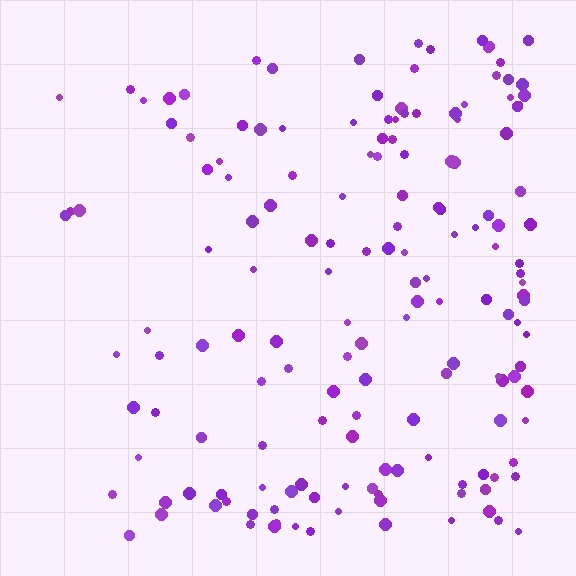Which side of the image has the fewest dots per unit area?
The left.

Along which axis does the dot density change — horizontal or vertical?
Horizontal.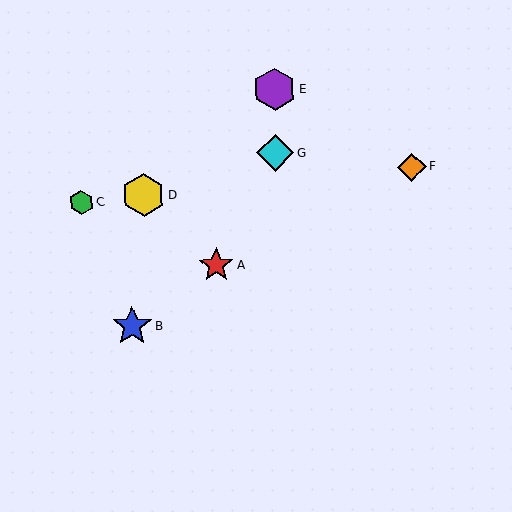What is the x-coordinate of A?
Object A is at x≈216.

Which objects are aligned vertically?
Objects E, G are aligned vertically.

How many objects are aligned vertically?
2 objects (E, G) are aligned vertically.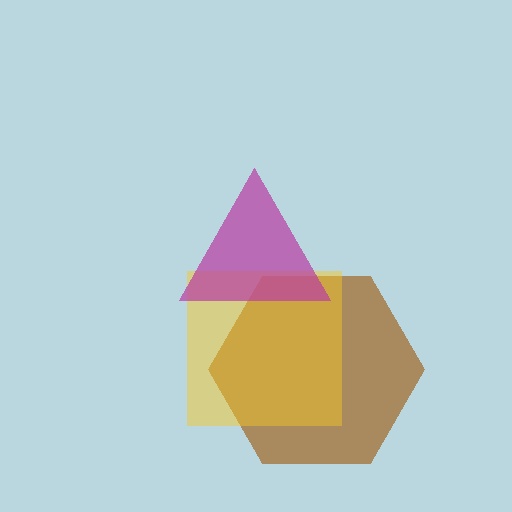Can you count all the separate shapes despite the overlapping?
Yes, there are 3 separate shapes.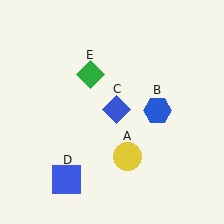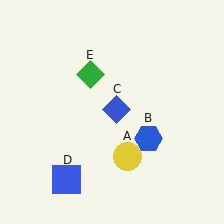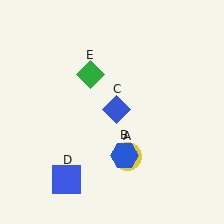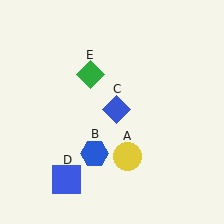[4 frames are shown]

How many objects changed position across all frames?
1 object changed position: blue hexagon (object B).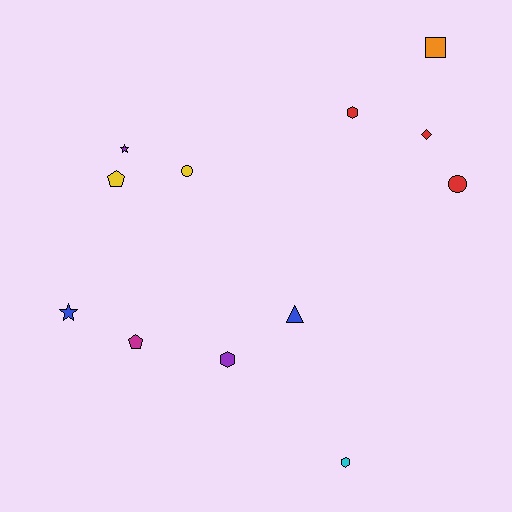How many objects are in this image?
There are 12 objects.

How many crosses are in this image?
There are no crosses.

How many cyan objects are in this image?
There is 1 cyan object.